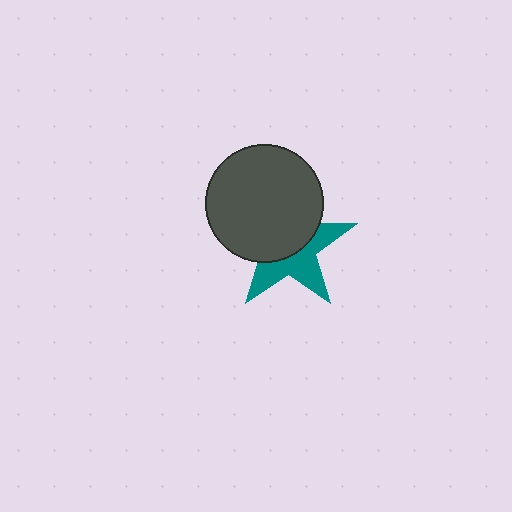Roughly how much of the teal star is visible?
About half of it is visible (roughly 46%).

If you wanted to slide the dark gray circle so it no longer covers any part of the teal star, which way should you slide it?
Slide it toward the upper-left — that is the most direct way to separate the two shapes.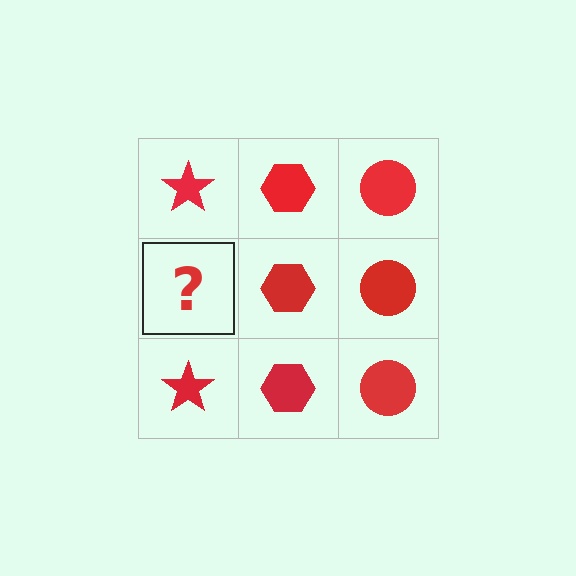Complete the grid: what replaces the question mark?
The question mark should be replaced with a red star.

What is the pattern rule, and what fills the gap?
The rule is that each column has a consistent shape. The gap should be filled with a red star.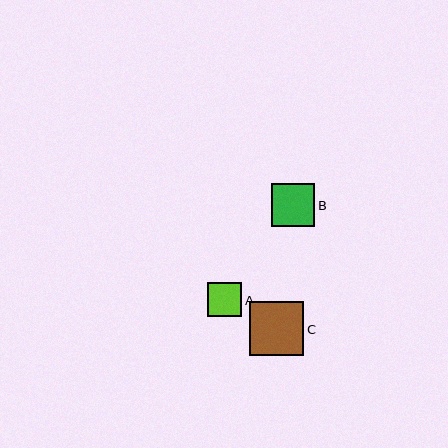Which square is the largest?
Square C is the largest with a size of approximately 54 pixels.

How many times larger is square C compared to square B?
Square C is approximately 1.2 times the size of square B.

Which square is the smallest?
Square A is the smallest with a size of approximately 34 pixels.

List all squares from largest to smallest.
From largest to smallest: C, B, A.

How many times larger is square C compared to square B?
Square C is approximately 1.2 times the size of square B.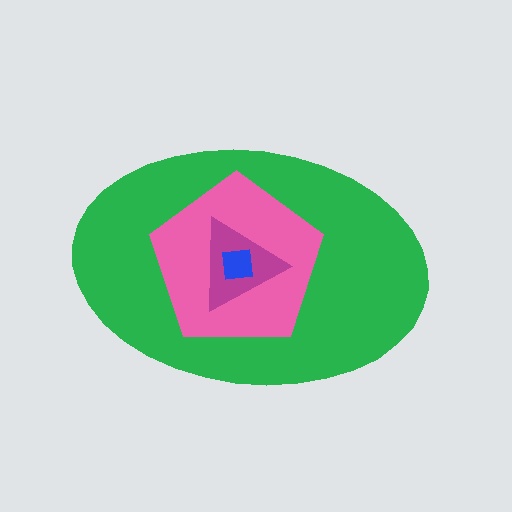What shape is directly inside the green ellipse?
The pink pentagon.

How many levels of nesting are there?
4.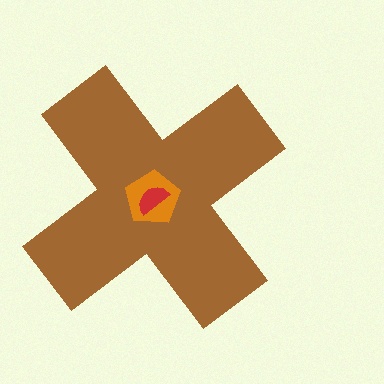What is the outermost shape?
The brown cross.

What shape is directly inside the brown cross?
The orange pentagon.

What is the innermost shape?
The red semicircle.